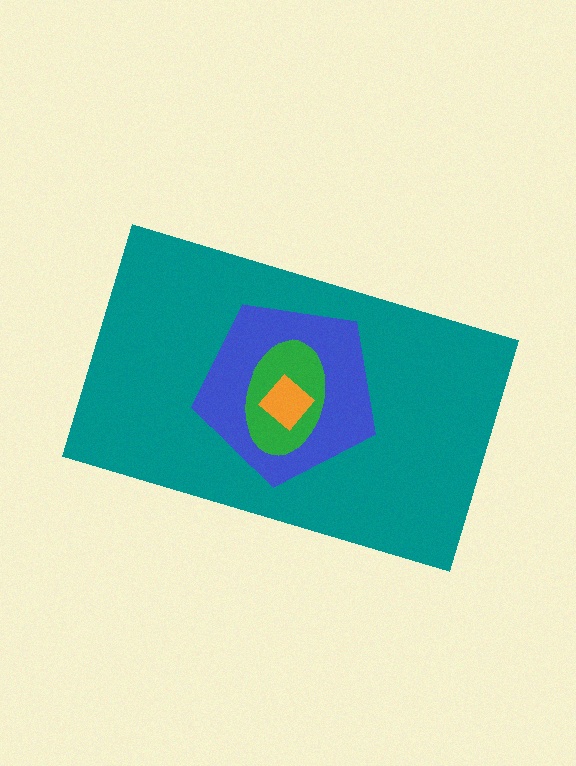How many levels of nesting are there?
4.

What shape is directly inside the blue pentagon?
The green ellipse.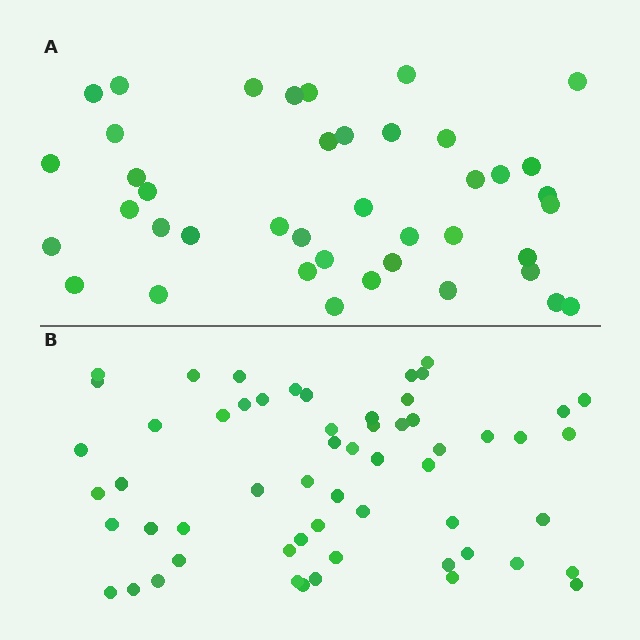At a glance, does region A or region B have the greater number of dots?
Region B (the bottom region) has more dots.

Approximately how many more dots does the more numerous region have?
Region B has approximately 15 more dots than region A.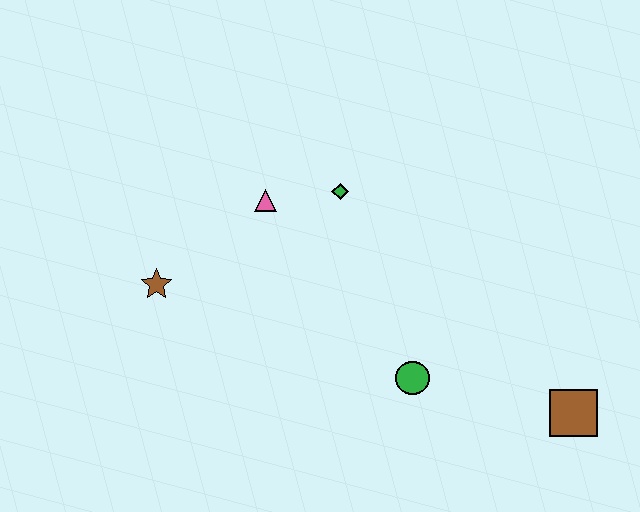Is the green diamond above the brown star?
Yes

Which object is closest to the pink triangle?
The green diamond is closest to the pink triangle.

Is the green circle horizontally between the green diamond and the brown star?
No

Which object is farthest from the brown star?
The brown square is farthest from the brown star.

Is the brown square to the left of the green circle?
No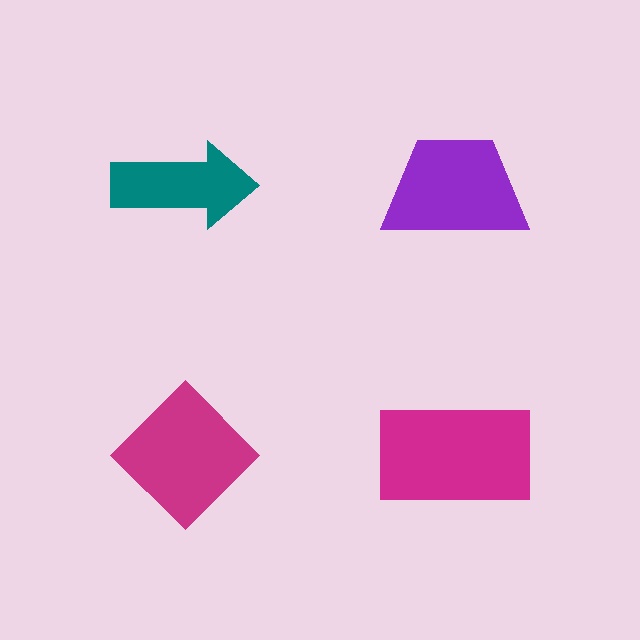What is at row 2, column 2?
A magenta rectangle.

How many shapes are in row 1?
2 shapes.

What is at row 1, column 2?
A purple trapezoid.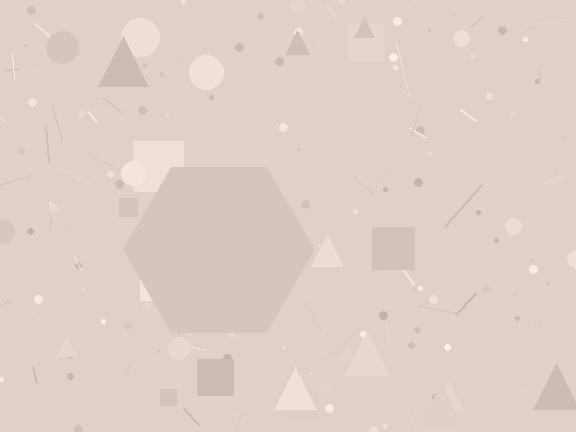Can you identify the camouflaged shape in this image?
The camouflaged shape is a hexagon.